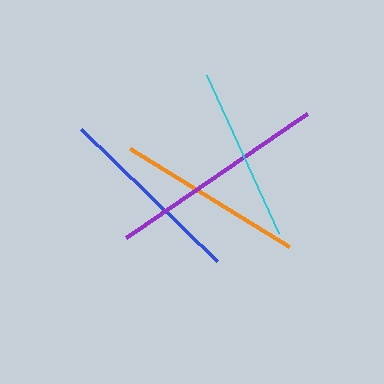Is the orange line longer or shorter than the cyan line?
The orange line is longer than the cyan line.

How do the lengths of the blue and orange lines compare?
The blue and orange lines are approximately the same length.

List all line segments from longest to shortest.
From longest to shortest: purple, blue, orange, cyan.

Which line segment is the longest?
The purple line is the longest at approximately 219 pixels.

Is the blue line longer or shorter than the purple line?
The purple line is longer than the blue line.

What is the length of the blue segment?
The blue segment is approximately 189 pixels long.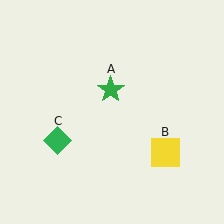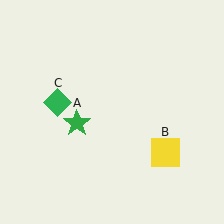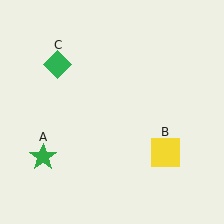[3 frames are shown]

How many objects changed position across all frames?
2 objects changed position: green star (object A), green diamond (object C).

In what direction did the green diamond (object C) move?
The green diamond (object C) moved up.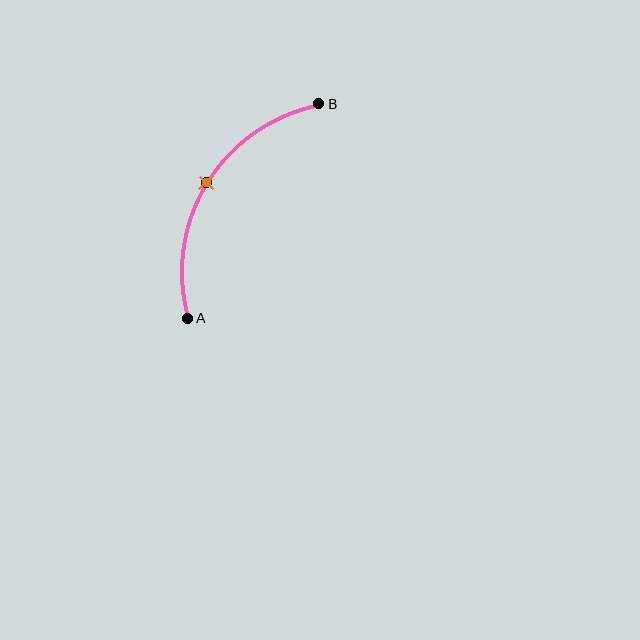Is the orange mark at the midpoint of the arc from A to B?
Yes. The orange mark lies on the arc at equal arc-length from both A and B — it is the arc midpoint.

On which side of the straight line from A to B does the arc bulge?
The arc bulges to the left of the straight line connecting A and B.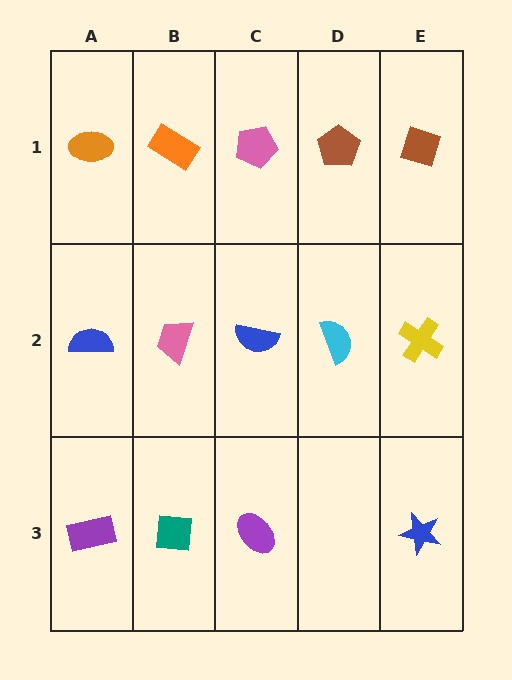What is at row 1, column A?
An orange ellipse.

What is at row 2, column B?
A pink trapezoid.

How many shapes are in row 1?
5 shapes.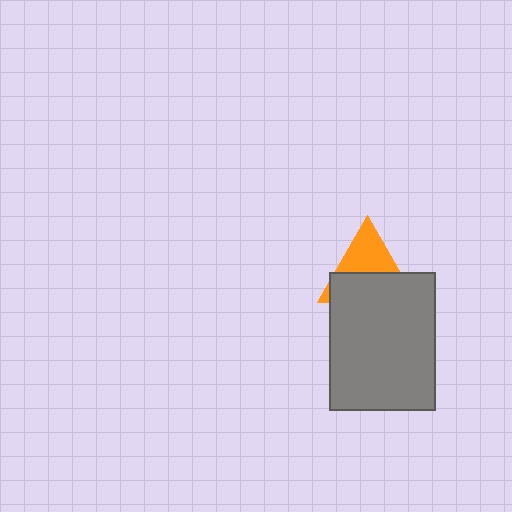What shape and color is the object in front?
The object in front is a gray rectangle.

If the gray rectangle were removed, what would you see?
You would see the complete orange triangle.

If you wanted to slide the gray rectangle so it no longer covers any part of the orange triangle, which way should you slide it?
Slide it down — that is the most direct way to separate the two shapes.